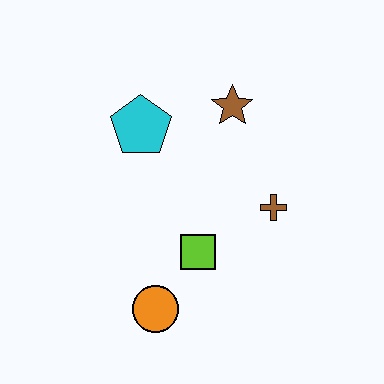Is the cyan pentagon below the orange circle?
No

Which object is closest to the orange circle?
The lime square is closest to the orange circle.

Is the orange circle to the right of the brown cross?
No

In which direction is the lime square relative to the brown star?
The lime square is below the brown star.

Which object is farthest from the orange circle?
The brown star is farthest from the orange circle.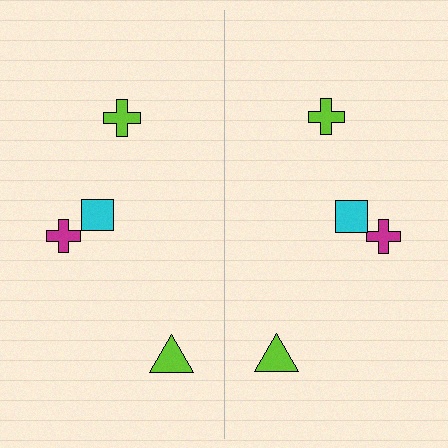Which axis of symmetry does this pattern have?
The pattern has a vertical axis of symmetry running through the center of the image.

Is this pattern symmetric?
Yes, this pattern has bilateral (reflection) symmetry.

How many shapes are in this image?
There are 8 shapes in this image.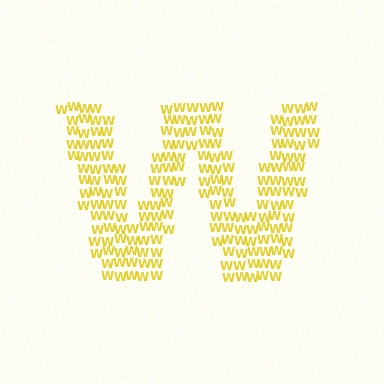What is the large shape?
The large shape is the letter W.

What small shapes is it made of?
It is made of small letter W's.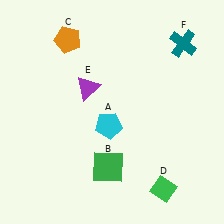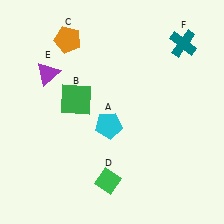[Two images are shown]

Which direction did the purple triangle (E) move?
The purple triangle (E) moved left.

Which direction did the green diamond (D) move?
The green diamond (D) moved left.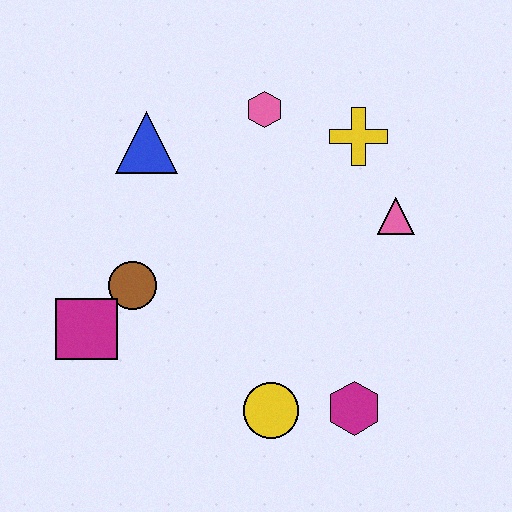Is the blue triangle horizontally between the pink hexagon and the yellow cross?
No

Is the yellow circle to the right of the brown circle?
Yes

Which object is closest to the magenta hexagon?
The yellow circle is closest to the magenta hexagon.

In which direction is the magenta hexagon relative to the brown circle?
The magenta hexagon is to the right of the brown circle.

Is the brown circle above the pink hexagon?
No